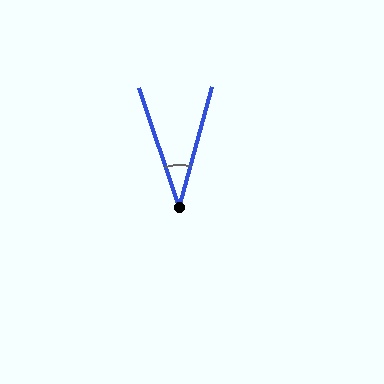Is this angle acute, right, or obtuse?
It is acute.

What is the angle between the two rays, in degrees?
Approximately 34 degrees.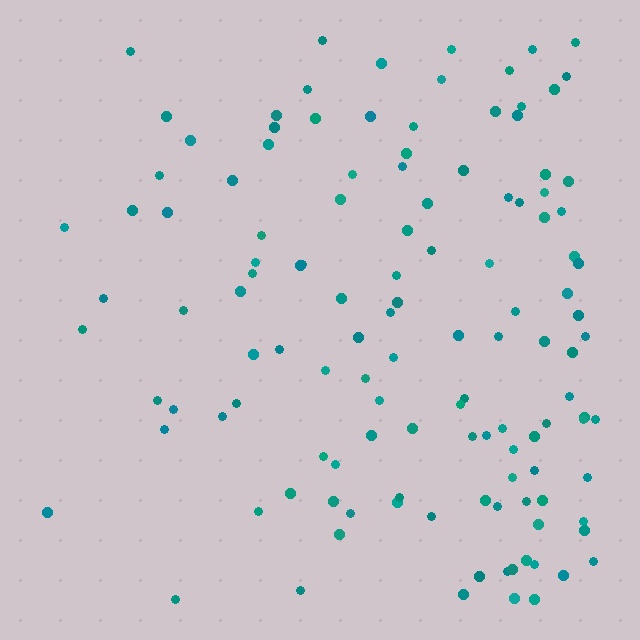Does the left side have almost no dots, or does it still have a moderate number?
Still a moderate number, just noticeably fewer than the right.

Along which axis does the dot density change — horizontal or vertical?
Horizontal.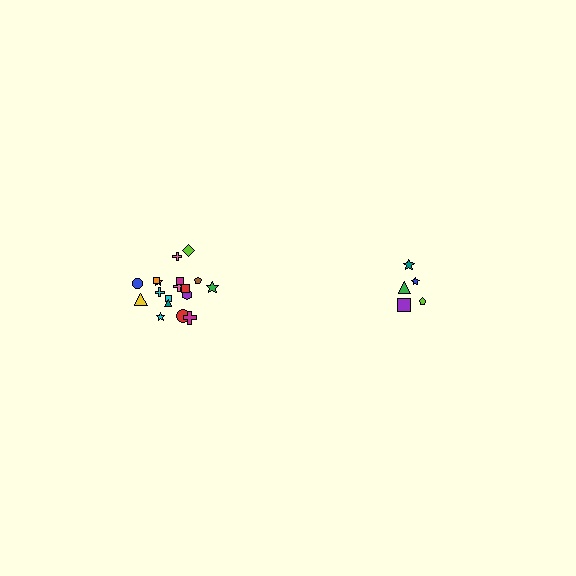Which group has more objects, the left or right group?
The left group.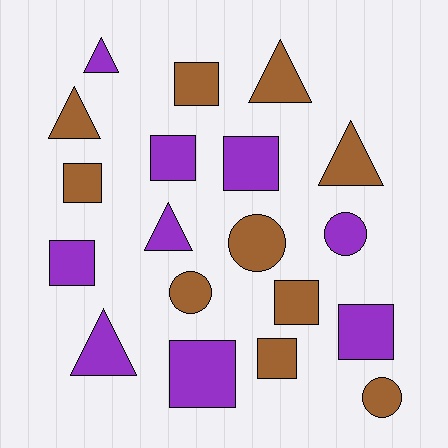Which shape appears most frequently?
Square, with 9 objects.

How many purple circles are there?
There is 1 purple circle.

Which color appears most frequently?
Brown, with 10 objects.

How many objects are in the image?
There are 19 objects.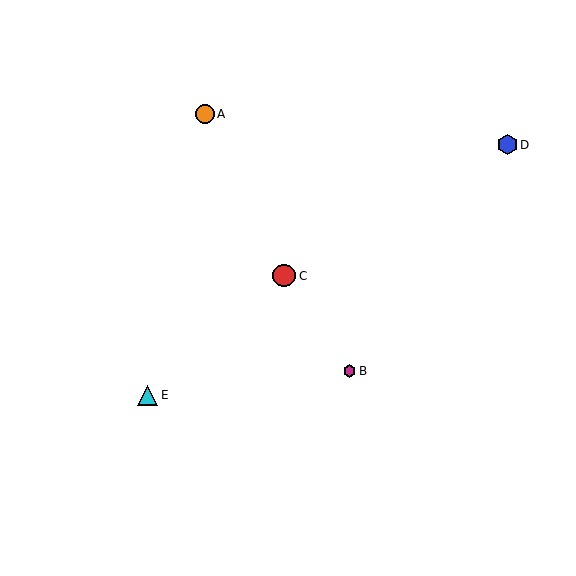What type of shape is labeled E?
Shape E is a cyan triangle.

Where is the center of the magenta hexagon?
The center of the magenta hexagon is at (350, 371).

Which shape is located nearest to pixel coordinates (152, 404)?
The cyan triangle (labeled E) at (148, 395) is nearest to that location.